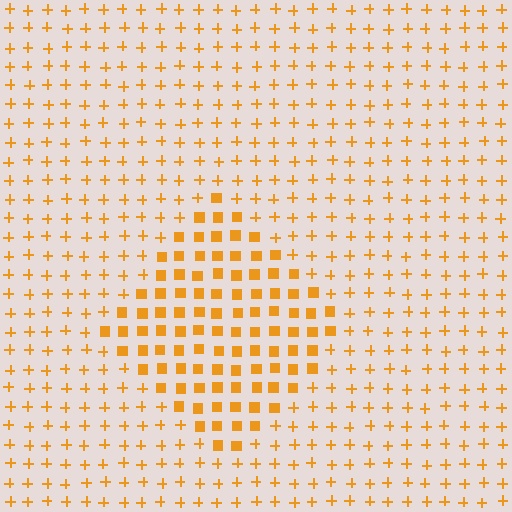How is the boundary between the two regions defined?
The boundary is defined by a change in element shape: squares inside vs. plus signs outside. All elements share the same color and spacing.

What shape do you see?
I see a diamond.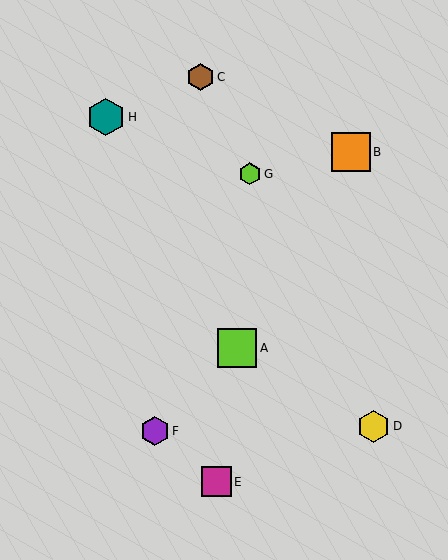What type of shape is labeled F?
Shape F is a purple hexagon.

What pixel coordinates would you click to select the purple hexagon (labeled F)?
Click at (155, 431) to select the purple hexagon F.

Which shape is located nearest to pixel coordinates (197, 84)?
The brown hexagon (labeled C) at (201, 77) is nearest to that location.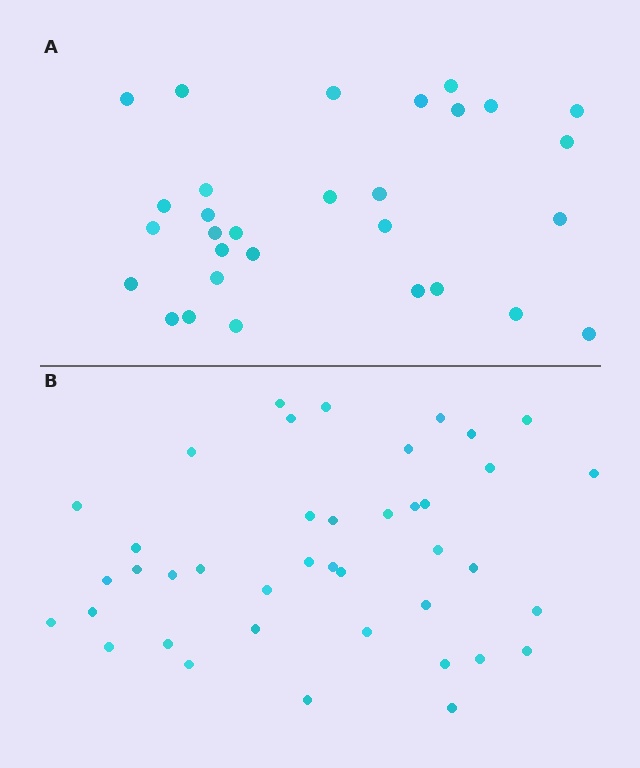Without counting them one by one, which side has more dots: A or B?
Region B (the bottom region) has more dots.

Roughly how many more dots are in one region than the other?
Region B has roughly 12 or so more dots than region A.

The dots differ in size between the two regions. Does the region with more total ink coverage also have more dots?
No. Region A has more total ink coverage because its dots are larger, but region B actually contains more individual dots. Total area can be misleading — the number of items is what matters here.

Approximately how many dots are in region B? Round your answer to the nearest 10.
About 40 dots. (The exact count is 41, which rounds to 40.)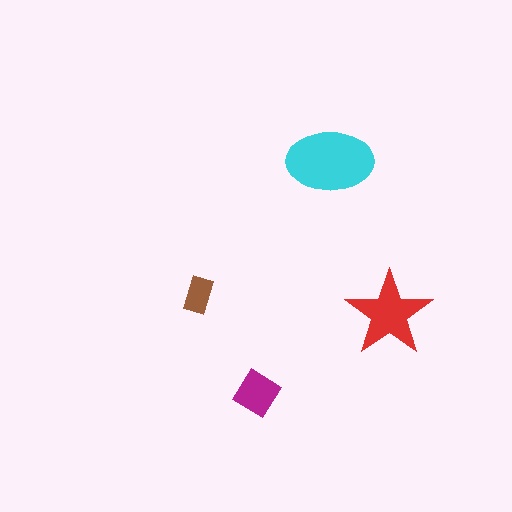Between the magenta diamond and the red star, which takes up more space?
The red star.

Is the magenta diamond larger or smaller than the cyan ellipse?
Smaller.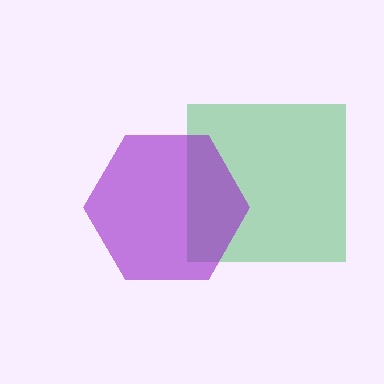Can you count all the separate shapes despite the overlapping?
Yes, there are 2 separate shapes.